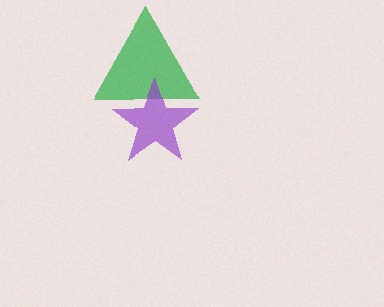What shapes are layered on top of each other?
The layered shapes are: a green triangle, a purple star.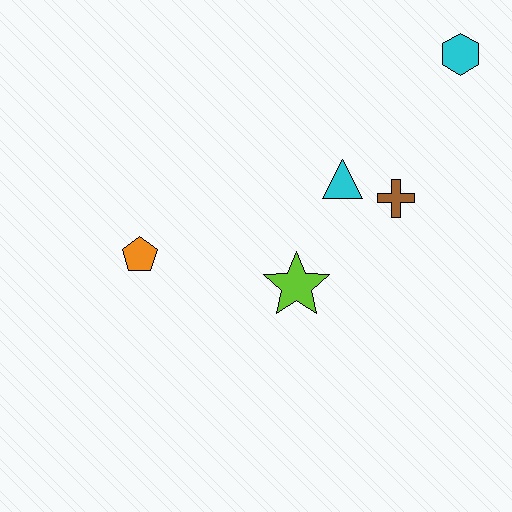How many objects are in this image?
There are 5 objects.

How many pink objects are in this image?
There are no pink objects.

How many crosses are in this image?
There is 1 cross.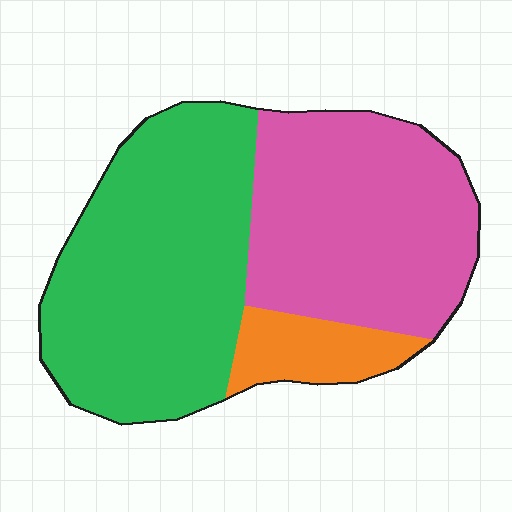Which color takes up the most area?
Green, at roughly 50%.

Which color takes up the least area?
Orange, at roughly 10%.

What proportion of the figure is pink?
Pink takes up about two fifths (2/5) of the figure.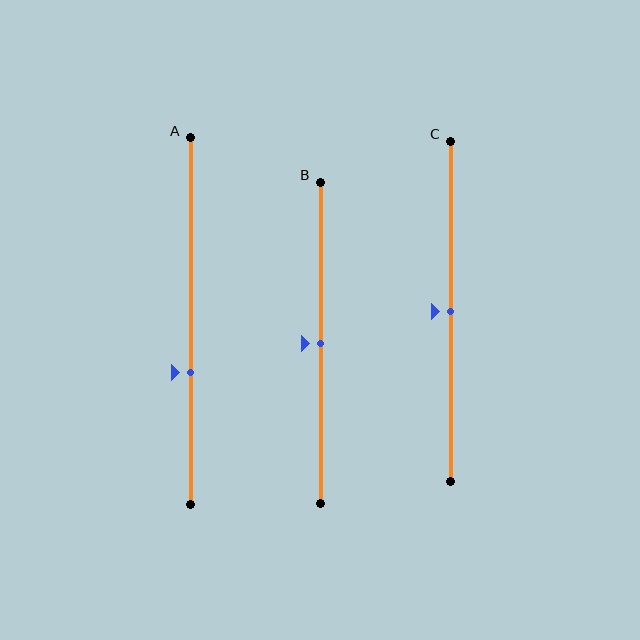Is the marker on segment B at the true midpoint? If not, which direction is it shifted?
Yes, the marker on segment B is at the true midpoint.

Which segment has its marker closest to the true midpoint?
Segment B has its marker closest to the true midpoint.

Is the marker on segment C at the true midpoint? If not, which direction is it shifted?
Yes, the marker on segment C is at the true midpoint.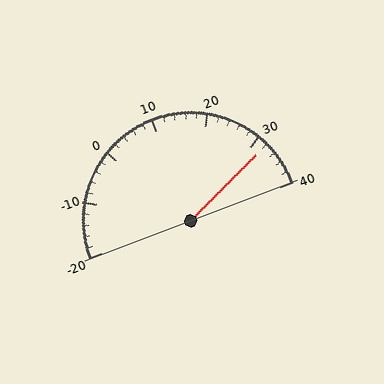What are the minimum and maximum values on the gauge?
The gauge ranges from -20 to 40.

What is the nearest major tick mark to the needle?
The nearest major tick mark is 30.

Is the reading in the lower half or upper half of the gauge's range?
The reading is in the upper half of the range (-20 to 40).